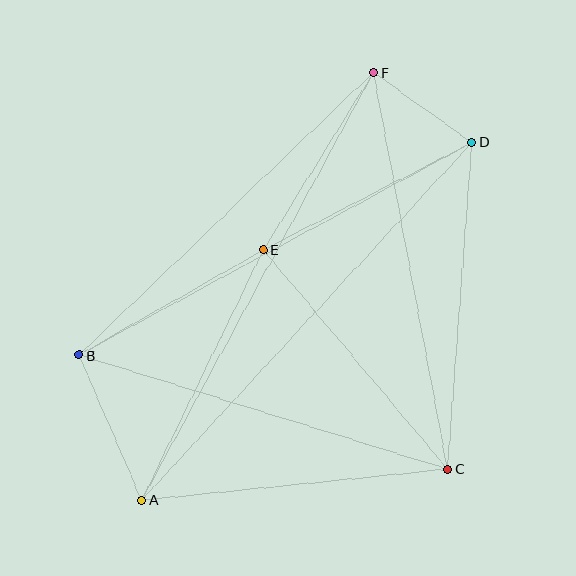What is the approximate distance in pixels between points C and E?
The distance between C and E is approximately 287 pixels.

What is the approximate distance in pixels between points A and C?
The distance between A and C is approximately 308 pixels.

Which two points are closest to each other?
Points D and F are closest to each other.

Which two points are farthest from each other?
Points A and D are farthest from each other.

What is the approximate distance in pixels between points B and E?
The distance between B and E is approximately 212 pixels.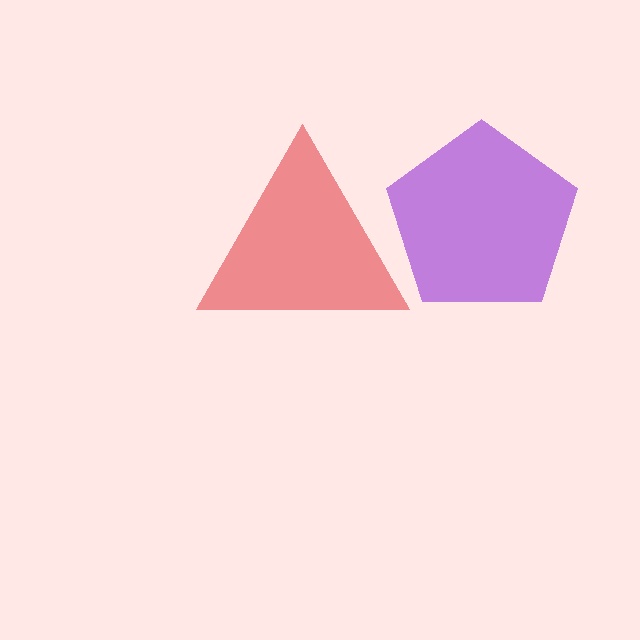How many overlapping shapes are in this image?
There are 2 overlapping shapes in the image.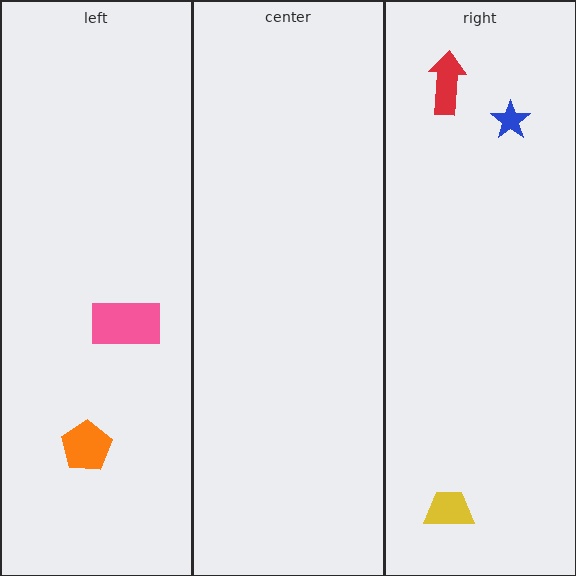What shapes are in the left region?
The orange pentagon, the pink rectangle.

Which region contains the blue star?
The right region.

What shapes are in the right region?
The red arrow, the blue star, the yellow trapezoid.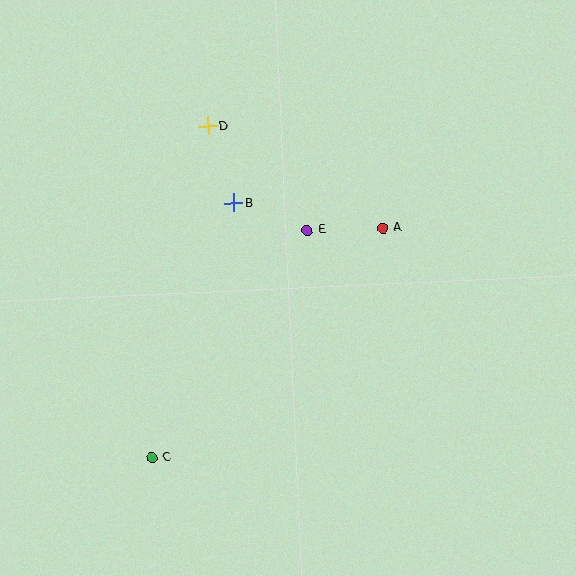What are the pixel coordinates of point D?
Point D is at (208, 126).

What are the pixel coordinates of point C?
Point C is at (152, 458).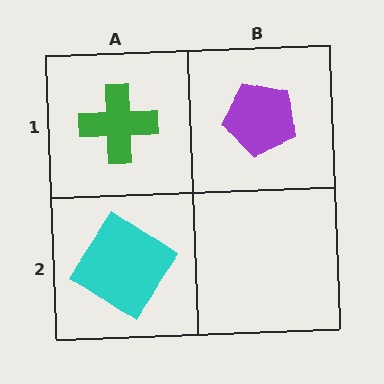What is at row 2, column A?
A cyan diamond.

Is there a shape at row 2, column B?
No, that cell is empty.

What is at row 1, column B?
A purple pentagon.